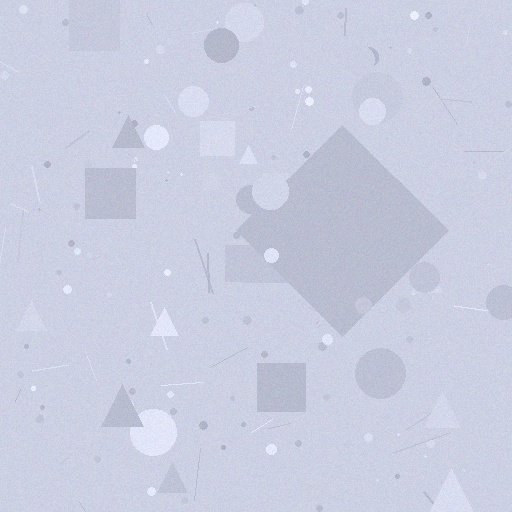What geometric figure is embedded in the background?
A diamond is embedded in the background.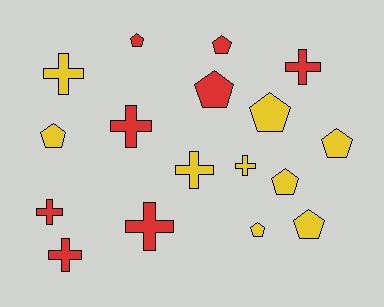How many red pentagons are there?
There are 3 red pentagons.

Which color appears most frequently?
Yellow, with 9 objects.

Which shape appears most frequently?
Pentagon, with 9 objects.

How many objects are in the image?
There are 17 objects.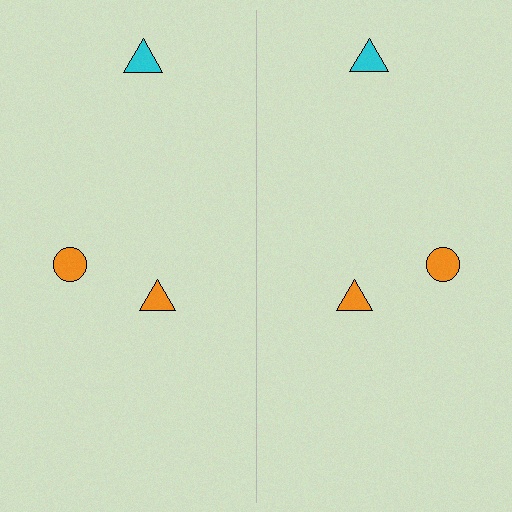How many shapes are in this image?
There are 6 shapes in this image.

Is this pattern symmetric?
Yes, this pattern has bilateral (reflection) symmetry.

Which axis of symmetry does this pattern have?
The pattern has a vertical axis of symmetry running through the center of the image.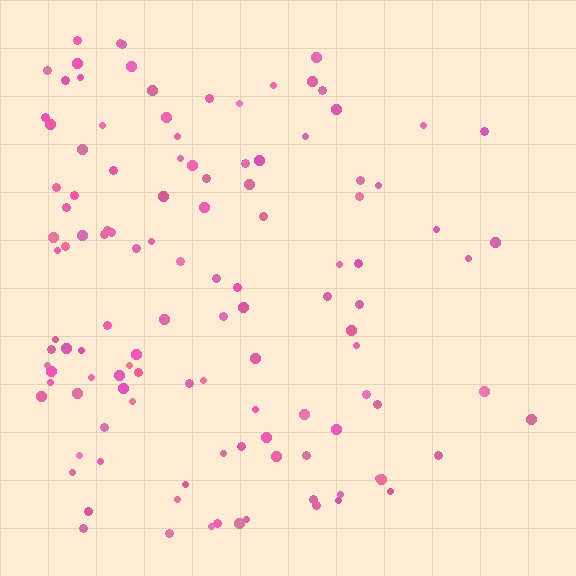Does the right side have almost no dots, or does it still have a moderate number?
Still a moderate number, just noticeably fewer than the left.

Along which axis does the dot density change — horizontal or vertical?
Horizontal.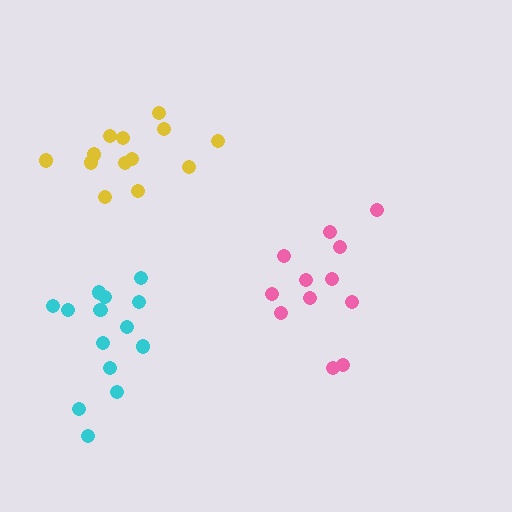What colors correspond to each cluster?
The clusters are colored: pink, yellow, cyan.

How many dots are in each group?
Group 1: 12 dots, Group 2: 13 dots, Group 3: 14 dots (39 total).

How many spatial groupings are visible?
There are 3 spatial groupings.